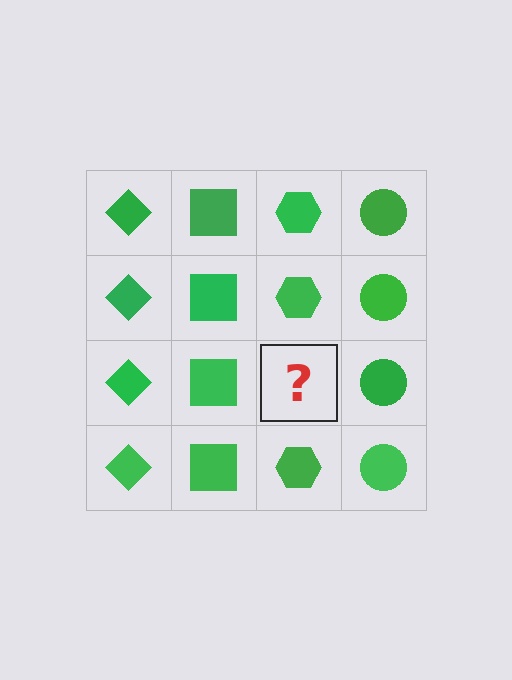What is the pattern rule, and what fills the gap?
The rule is that each column has a consistent shape. The gap should be filled with a green hexagon.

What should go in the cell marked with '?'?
The missing cell should contain a green hexagon.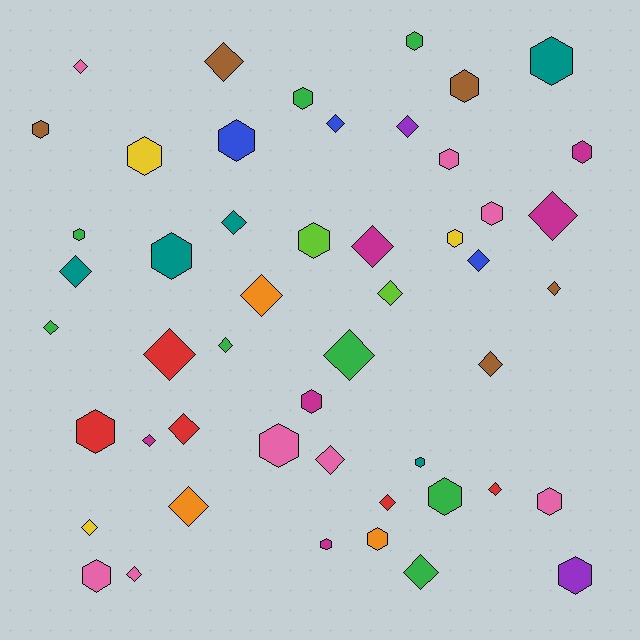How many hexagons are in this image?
There are 24 hexagons.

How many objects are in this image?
There are 50 objects.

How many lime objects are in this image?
There are 2 lime objects.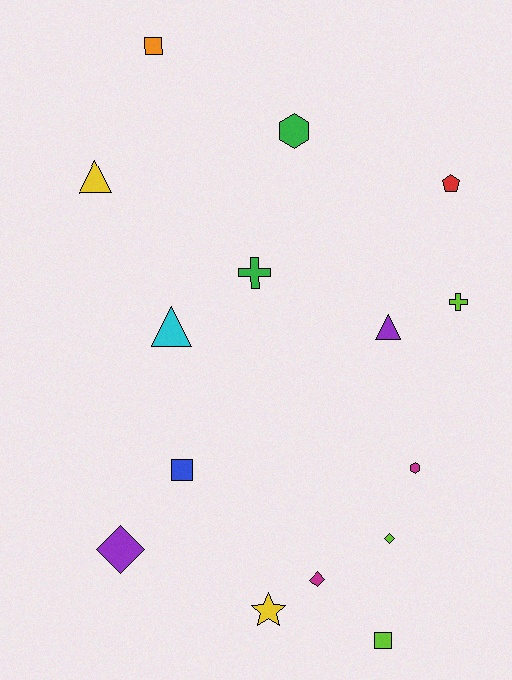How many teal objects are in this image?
There are no teal objects.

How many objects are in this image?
There are 15 objects.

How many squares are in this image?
There are 3 squares.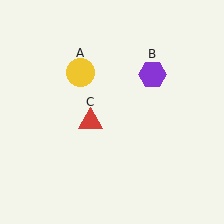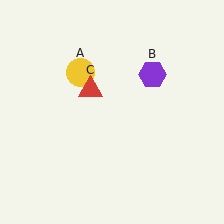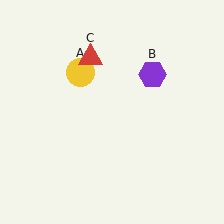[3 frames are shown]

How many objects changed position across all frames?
1 object changed position: red triangle (object C).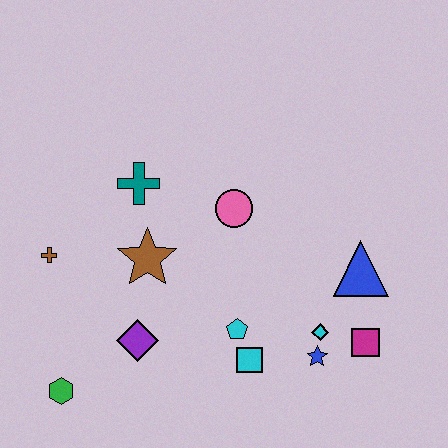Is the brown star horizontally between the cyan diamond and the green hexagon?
Yes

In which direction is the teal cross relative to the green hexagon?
The teal cross is above the green hexagon.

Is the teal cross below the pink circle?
No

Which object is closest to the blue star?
The cyan diamond is closest to the blue star.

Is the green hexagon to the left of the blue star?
Yes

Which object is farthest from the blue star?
The brown cross is farthest from the blue star.